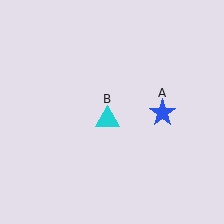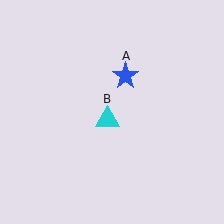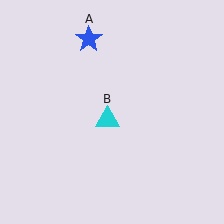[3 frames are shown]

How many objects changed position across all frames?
1 object changed position: blue star (object A).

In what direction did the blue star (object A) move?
The blue star (object A) moved up and to the left.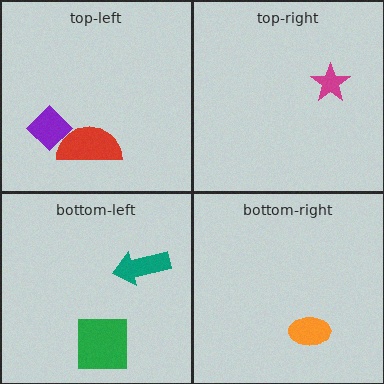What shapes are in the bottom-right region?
The orange ellipse.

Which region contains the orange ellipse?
The bottom-right region.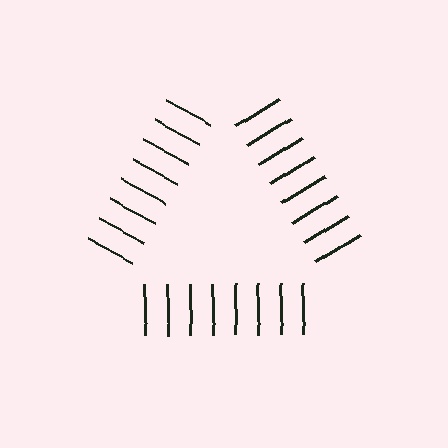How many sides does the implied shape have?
3 sides — the line-ends trace a triangle.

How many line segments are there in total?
24 — 8 along each of the 3 edges.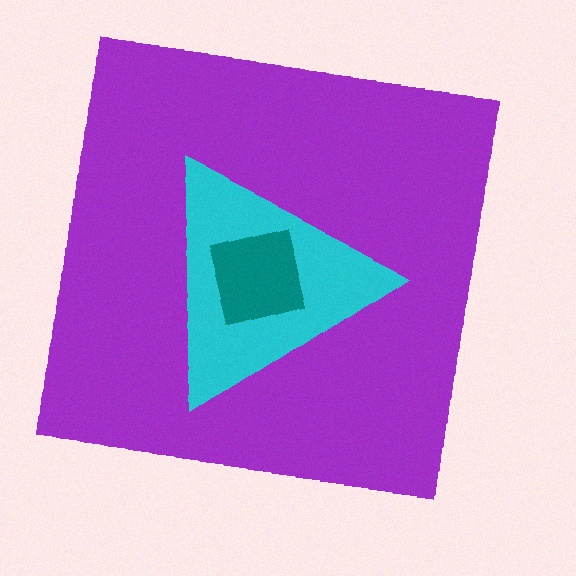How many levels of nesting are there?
3.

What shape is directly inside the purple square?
The cyan triangle.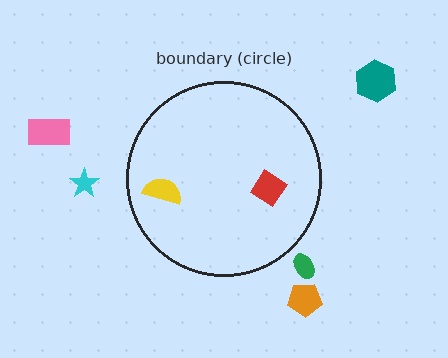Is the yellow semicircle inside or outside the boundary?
Inside.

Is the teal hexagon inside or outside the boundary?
Outside.